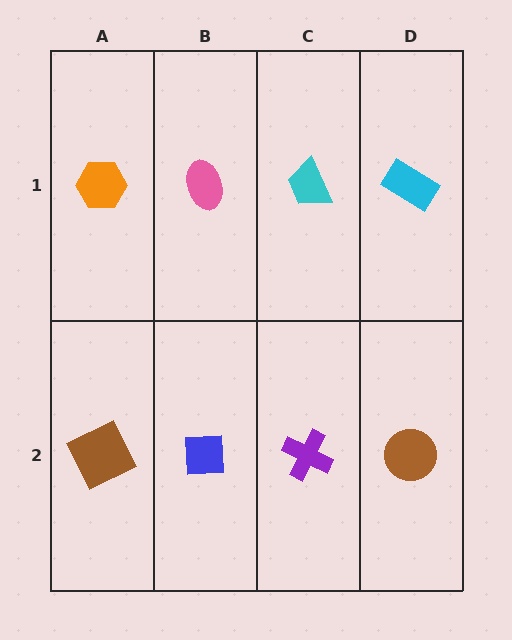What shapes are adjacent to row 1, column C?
A purple cross (row 2, column C), a pink ellipse (row 1, column B), a cyan rectangle (row 1, column D).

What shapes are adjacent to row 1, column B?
A blue square (row 2, column B), an orange hexagon (row 1, column A), a cyan trapezoid (row 1, column C).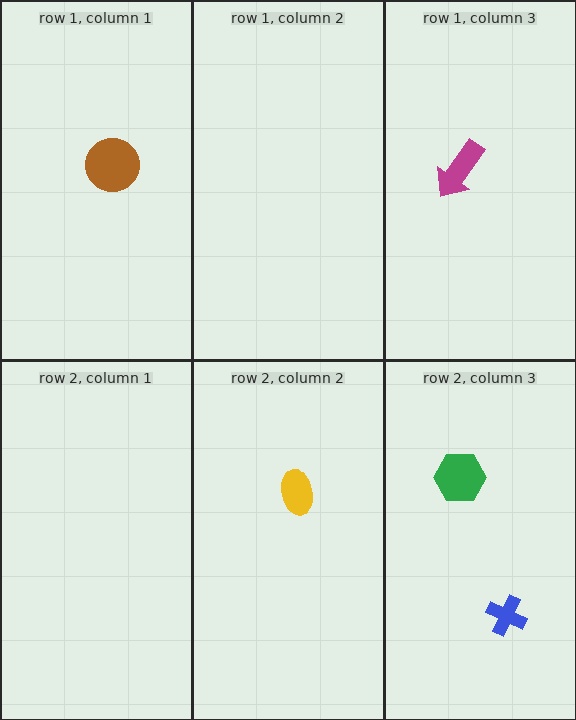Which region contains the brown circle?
The row 1, column 1 region.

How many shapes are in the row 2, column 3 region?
2.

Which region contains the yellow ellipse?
The row 2, column 2 region.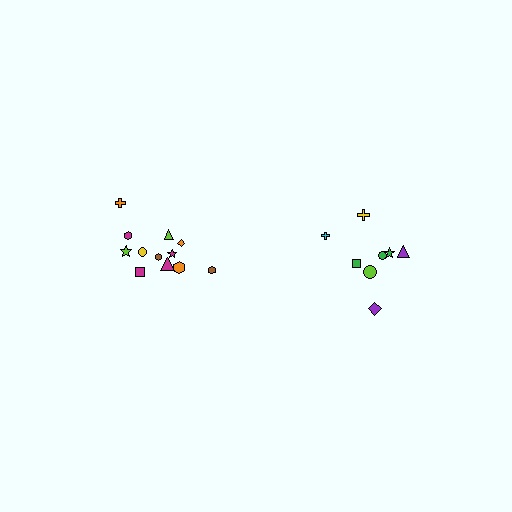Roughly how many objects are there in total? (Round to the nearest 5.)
Roughly 20 objects in total.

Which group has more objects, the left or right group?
The left group.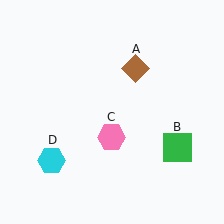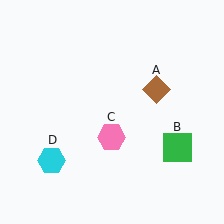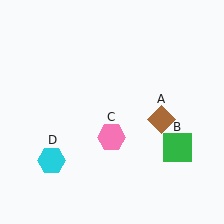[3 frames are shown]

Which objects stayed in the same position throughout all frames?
Green square (object B) and pink hexagon (object C) and cyan hexagon (object D) remained stationary.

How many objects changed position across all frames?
1 object changed position: brown diamond (object A).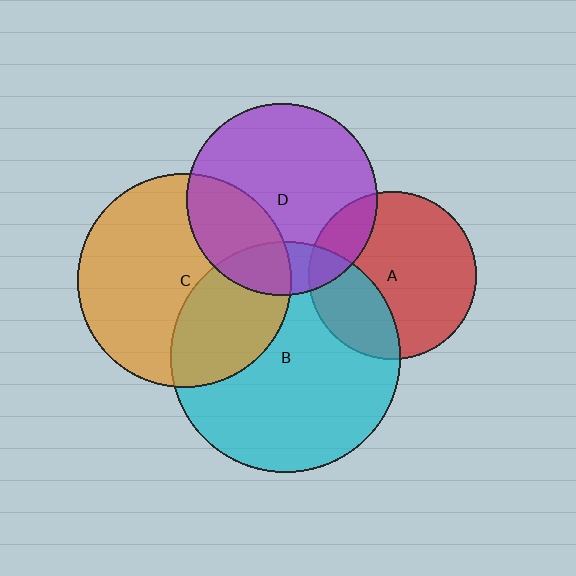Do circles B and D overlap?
Yes.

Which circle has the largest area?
Circle B (cyan).